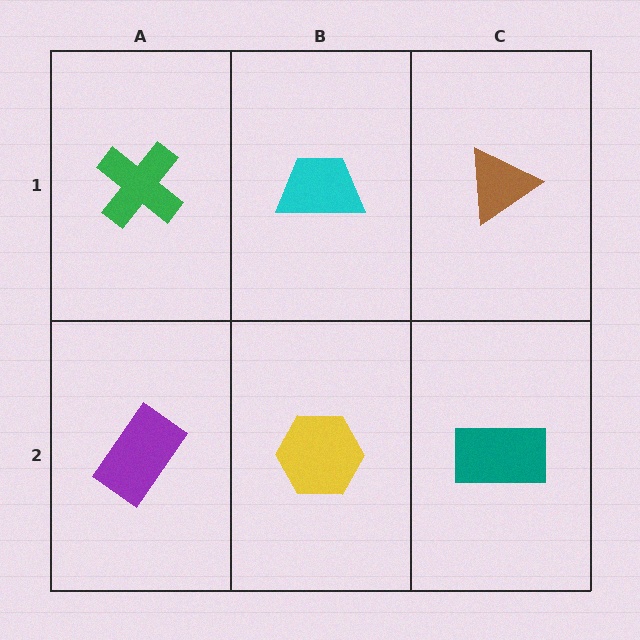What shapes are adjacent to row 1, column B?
A yellow hexagon (row 2, column B), a green cross (row 1, column A), a brown triangle (row 1, column C).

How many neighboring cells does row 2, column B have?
3.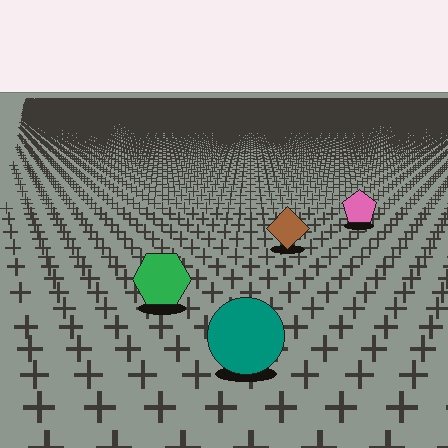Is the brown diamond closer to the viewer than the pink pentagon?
Yes. The brown diamond is closer — you can tell from the texture gradient: the ground texture is coarser near it.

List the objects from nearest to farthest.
From nearest to farthest: the teal circle, the green hexagon, the brown diamond, the pink pentagon.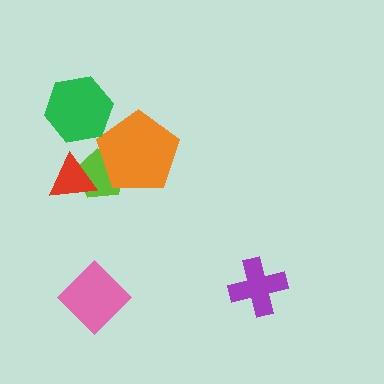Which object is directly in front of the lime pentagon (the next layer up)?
The red triangle is directly in front of the lime pentagon.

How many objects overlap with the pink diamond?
0 objects overlap with the pink diamond.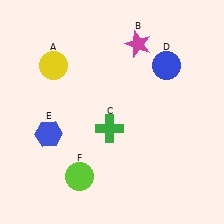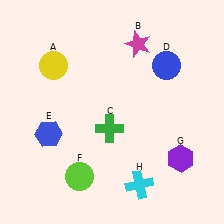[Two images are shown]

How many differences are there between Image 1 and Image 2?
There are 2 differences between the two images.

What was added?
A purple hexagon (G), a cyan cross (H) were added in Image 2.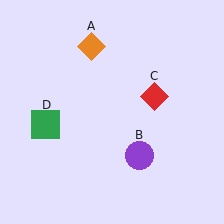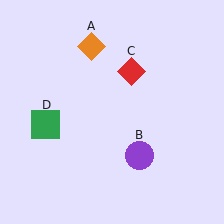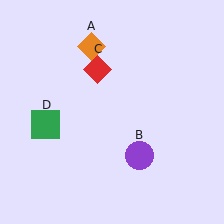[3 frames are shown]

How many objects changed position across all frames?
1 object changed position: red diamond (object C).